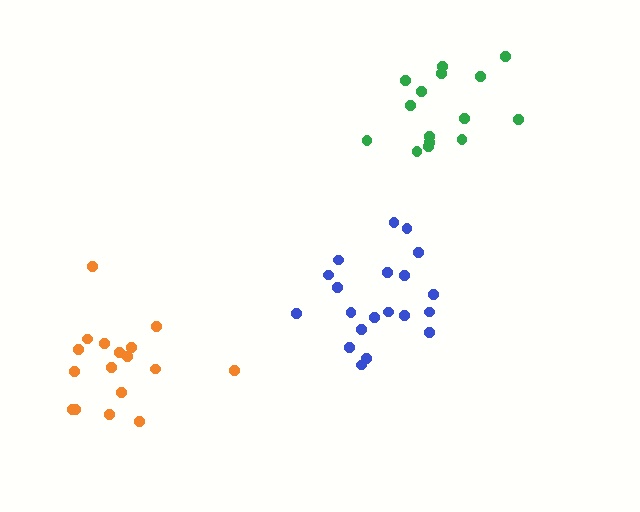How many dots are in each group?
Group 1: 16 dots, Group 2: 20 dots, Group 3: 17 dots (53 total).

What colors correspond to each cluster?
The clusters are colored: green, blue, orange.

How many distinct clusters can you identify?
There are 3 distinct clusters.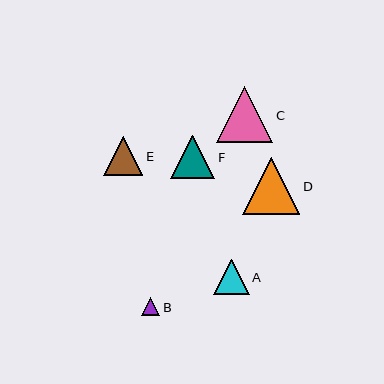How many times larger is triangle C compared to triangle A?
Triangle C is approximately 1.6 times the size of triangle A.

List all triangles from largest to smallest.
From largest to smallest: D, C, F, E, A, B.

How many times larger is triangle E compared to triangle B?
Triangle E is approximately 2.1 times the size of triangle B.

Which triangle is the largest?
Triangle D is the largest with a size of approximately 57 pixels.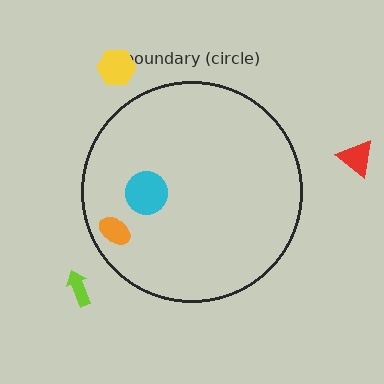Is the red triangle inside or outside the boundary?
Outside.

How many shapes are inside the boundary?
2 inside, 3 outside.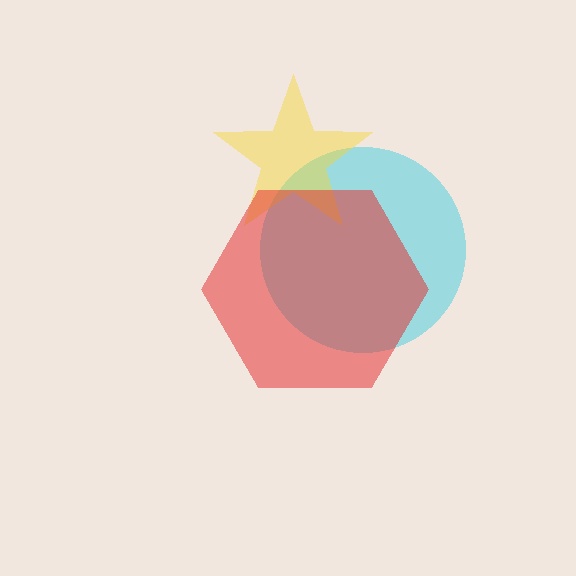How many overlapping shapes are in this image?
There are 3 overlapping shapes in the image.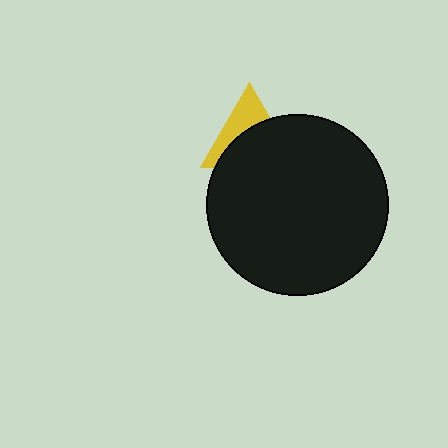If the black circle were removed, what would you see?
You would see the complete yellow triangle.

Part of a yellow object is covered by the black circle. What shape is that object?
It is a triangle.